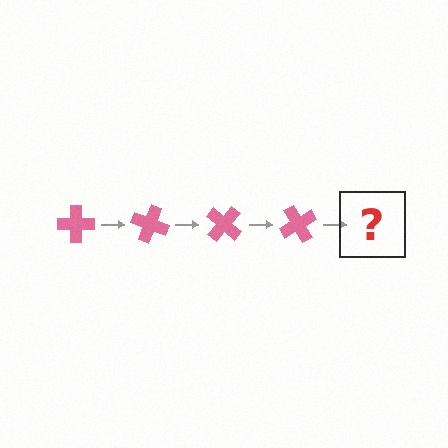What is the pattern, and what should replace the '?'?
The pattern is that the cross rotates 20 degrees each step. The '?' should be a pink cross rotated 80 degrees.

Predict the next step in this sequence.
The next step is a pink cross rotated 80 degrees.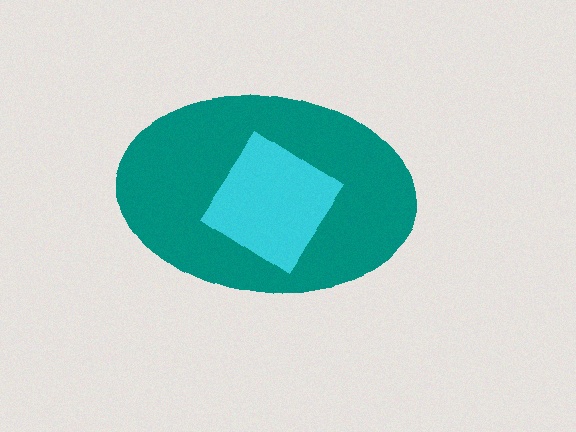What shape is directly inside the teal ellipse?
The cyan diamond.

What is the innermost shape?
The cyan diamond.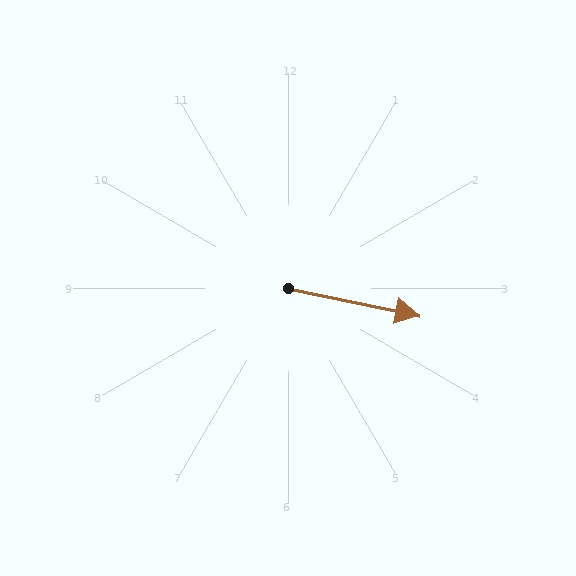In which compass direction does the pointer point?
East.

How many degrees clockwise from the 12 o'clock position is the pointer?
Approximately 102 degrees.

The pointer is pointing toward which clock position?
Roughly 3 o'clock.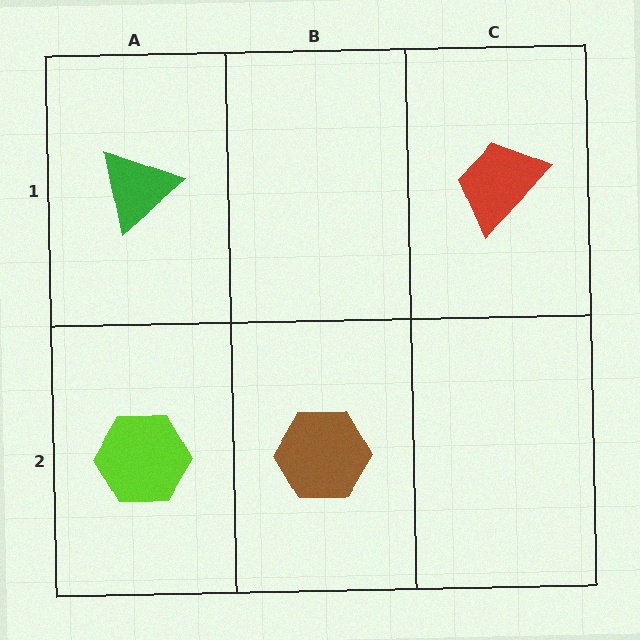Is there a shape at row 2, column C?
No, that cell is empty.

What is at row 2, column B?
A brown hexagon.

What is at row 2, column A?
A lime hexagon.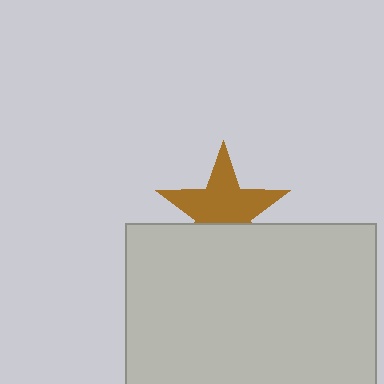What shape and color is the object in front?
The object in front is a light gray rectangle.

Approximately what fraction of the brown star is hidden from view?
Roughly 34% of the brown star is hidden behind the light gray rectangle.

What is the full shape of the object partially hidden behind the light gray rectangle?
The partially hidden object is a brown star.